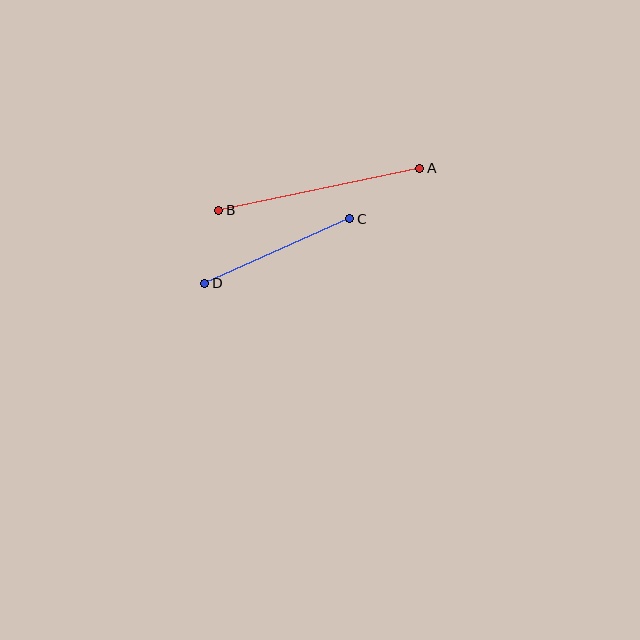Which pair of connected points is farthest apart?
Points A and B are farthest apart.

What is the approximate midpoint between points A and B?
The midpoint is at approximately (319, 189) pixels.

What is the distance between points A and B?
The distance is approximately 205 pixels.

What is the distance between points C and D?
The distance is approximately 159 pixels.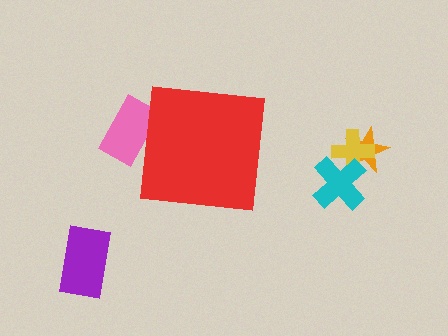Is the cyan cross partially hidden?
No, the cyan cross is fully visible.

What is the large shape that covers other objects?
A red square.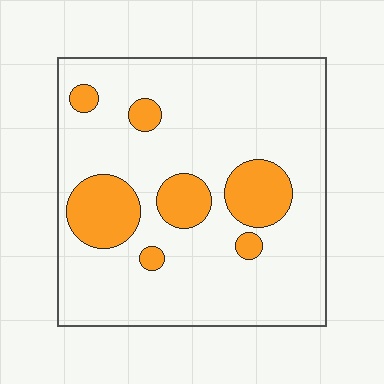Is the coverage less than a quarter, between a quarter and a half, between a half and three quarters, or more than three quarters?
Less than a quarter.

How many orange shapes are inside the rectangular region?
7.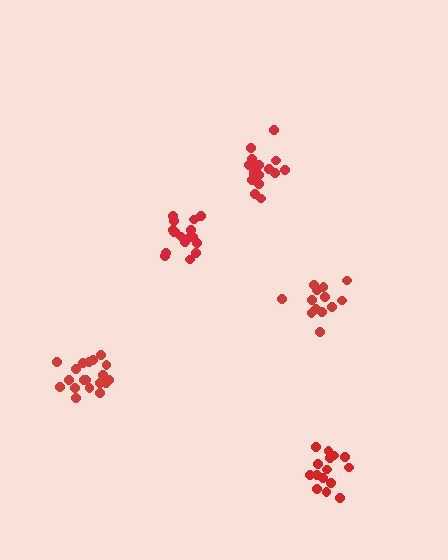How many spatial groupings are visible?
There are 5 spatial groupings.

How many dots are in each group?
Group 1: 13 dots, Group 2: 19 dots, Group 3: 17 dots, Group 4: 15 dots, Group 5: 19 dots (83 total).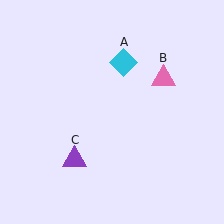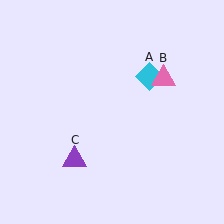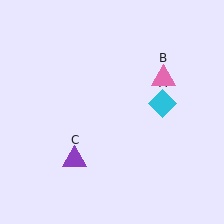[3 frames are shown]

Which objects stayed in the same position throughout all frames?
Pink triangle (object B) and purple triangle (object C) remained stationary.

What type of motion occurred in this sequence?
The cyan diamond (object A) rotated clockwise around the center of the scene.